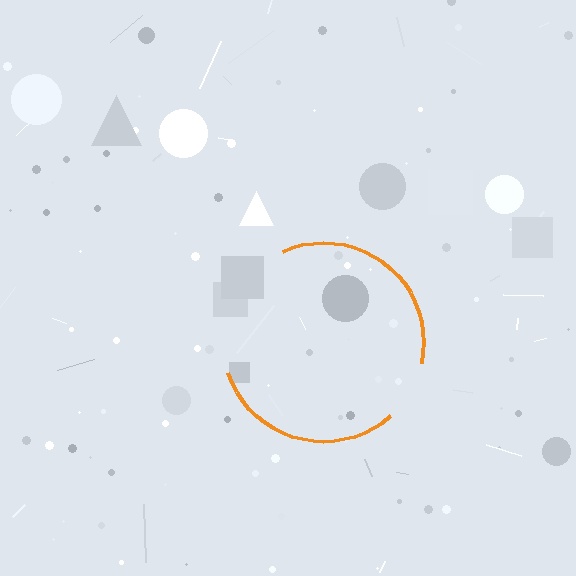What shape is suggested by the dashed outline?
The dashed outline suggests a circle.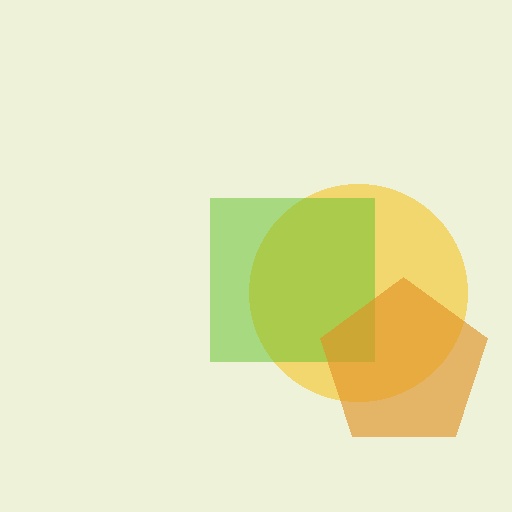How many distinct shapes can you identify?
There are 3 distinct shapes: a yellow circle, a lime square, an orange pentagon.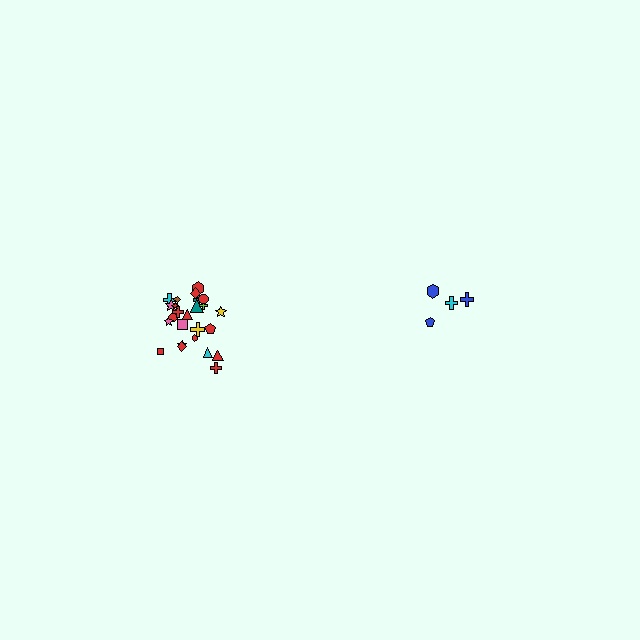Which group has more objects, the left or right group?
The left group.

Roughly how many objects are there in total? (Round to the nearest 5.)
Roughly 30 objects in total.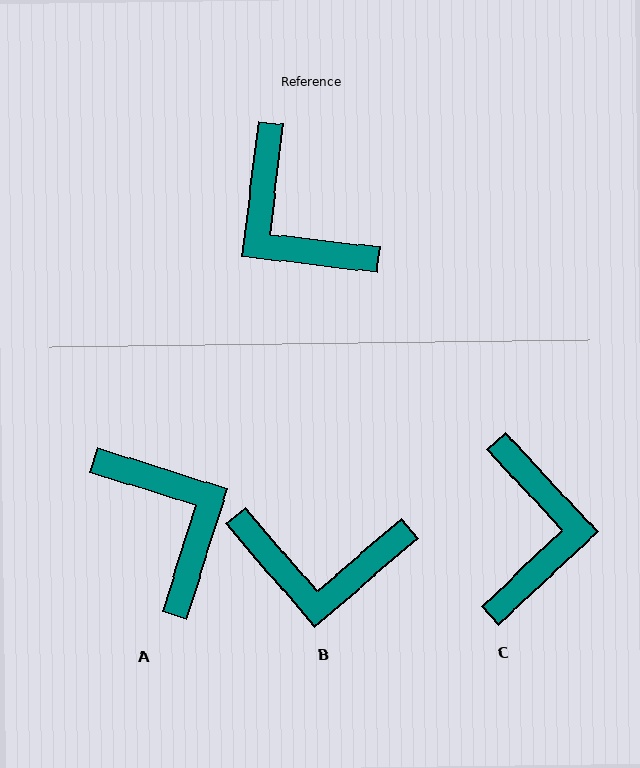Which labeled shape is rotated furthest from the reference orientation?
A, about 169 degrees away.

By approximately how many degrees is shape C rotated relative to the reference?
Approximately 140 degrees counter-clockwise.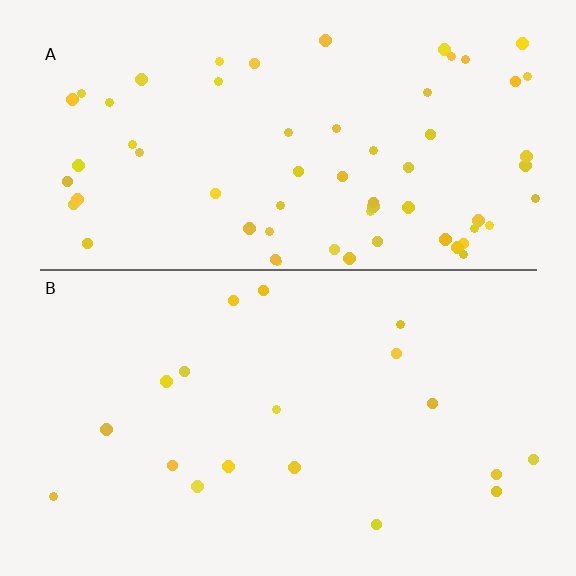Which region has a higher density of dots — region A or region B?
A (the top).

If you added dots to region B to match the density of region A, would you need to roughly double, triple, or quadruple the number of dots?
Approximately triple.